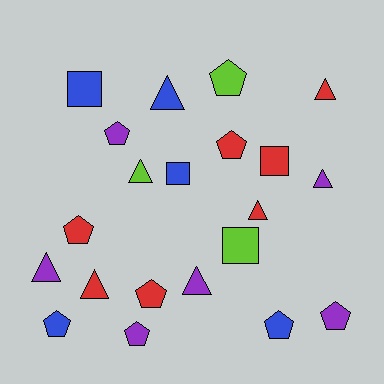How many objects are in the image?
There are 21 objects.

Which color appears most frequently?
Red, with 7 objects.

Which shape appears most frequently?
Pentagon, with 9 objects.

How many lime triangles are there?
There is 1 lime triangle.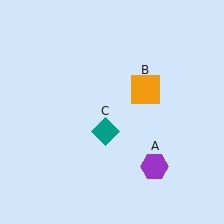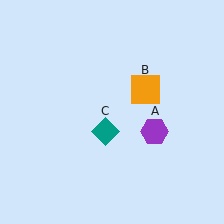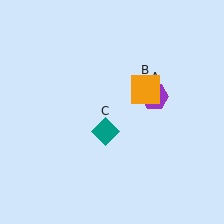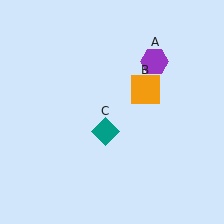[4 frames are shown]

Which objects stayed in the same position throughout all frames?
Orange square (object B) and teal diamond (object C) remained stationary.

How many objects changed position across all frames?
1 object changed position: purple hexagon (object A).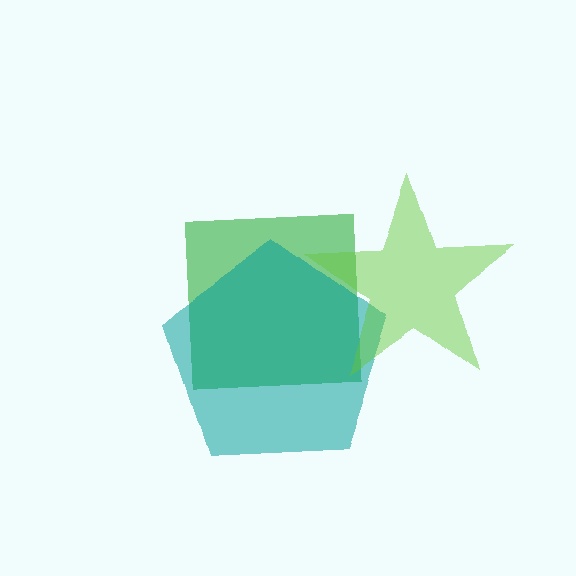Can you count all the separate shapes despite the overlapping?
Yes, there are 3 separate shapes.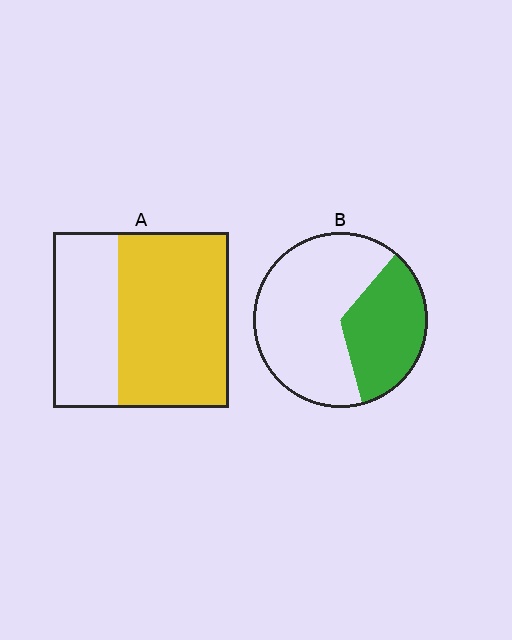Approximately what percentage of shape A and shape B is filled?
A is approximately 65% and B is approximately 35%.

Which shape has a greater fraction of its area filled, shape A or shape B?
Shape A.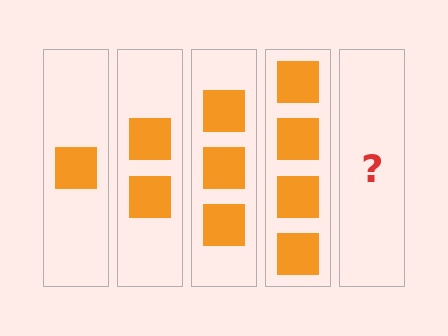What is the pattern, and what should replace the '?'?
The pattern is that each step adds one more square. The '?' should be 5 squares.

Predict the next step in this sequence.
The next step is 5 squares.